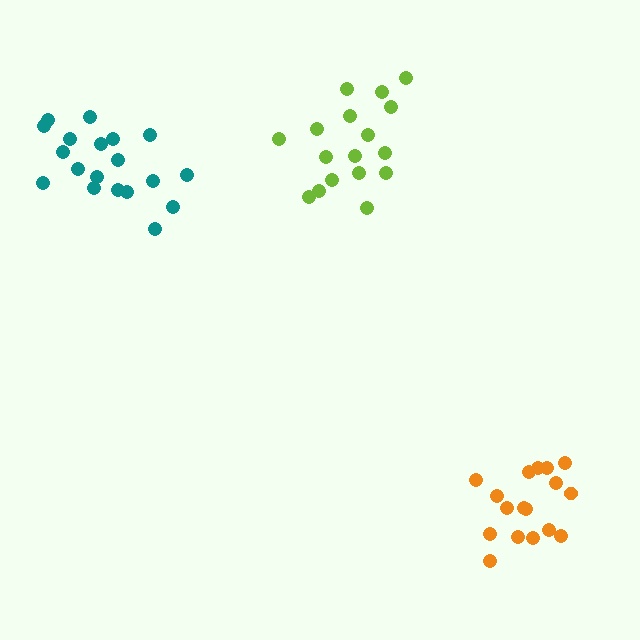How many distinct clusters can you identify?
There are 3 distinct clusters.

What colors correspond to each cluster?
The clusters are colored: teal, orange, lime.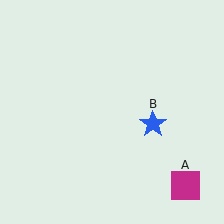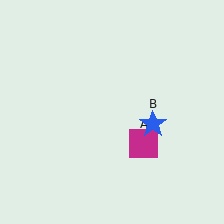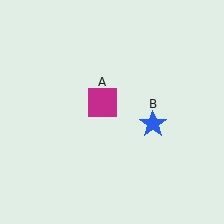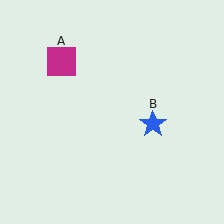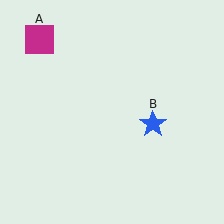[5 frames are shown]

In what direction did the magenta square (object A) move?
The magenta square (object A) moved up and to the left.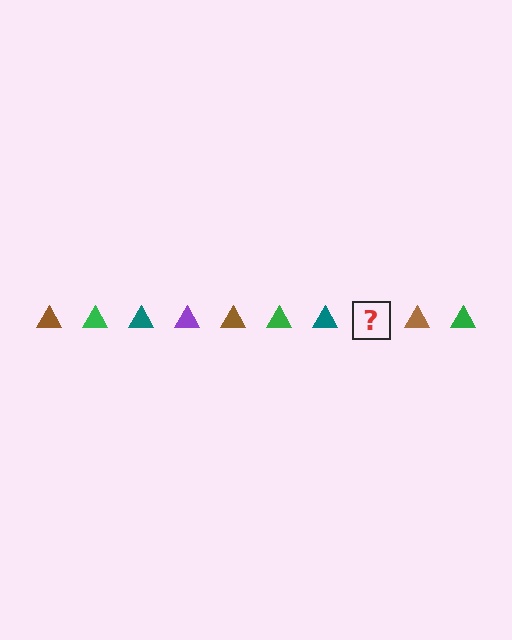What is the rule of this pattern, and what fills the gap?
The rule is that the pattern cycles through brown, green, teal, purple triangles. The gap should be filled with a purple triangle.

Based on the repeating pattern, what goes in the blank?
The blank should be a purple triangle.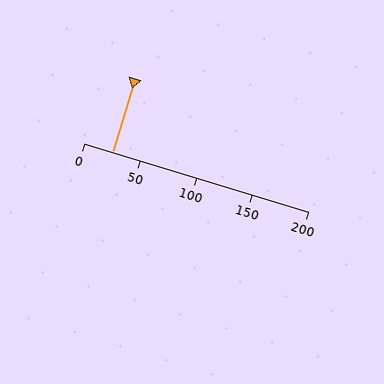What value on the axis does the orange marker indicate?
The marker indicates approximately 25.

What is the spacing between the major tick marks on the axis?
The major ticks are spaced 50 apart.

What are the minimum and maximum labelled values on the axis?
The axis runs from 0 to 200.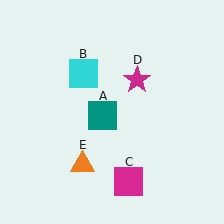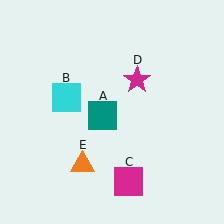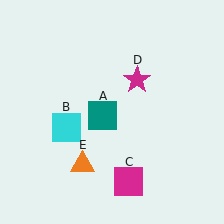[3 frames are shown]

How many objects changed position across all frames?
1 object changed position: cyan square (object B).